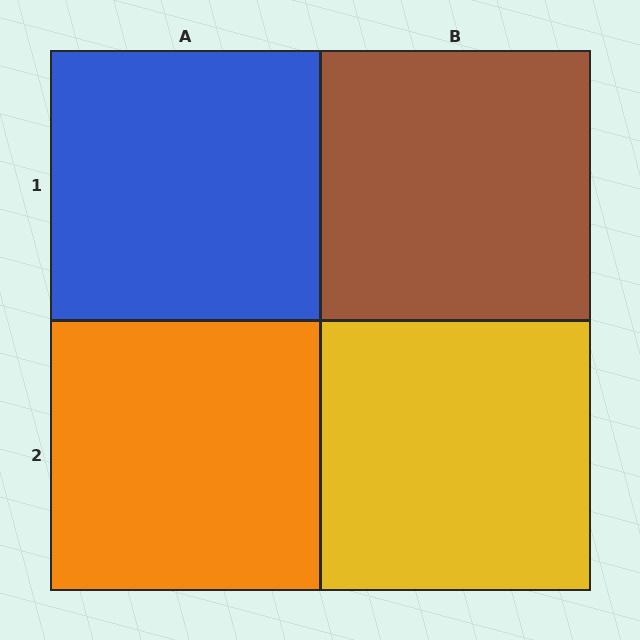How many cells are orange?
1 cell is orange.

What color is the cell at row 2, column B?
Yellow.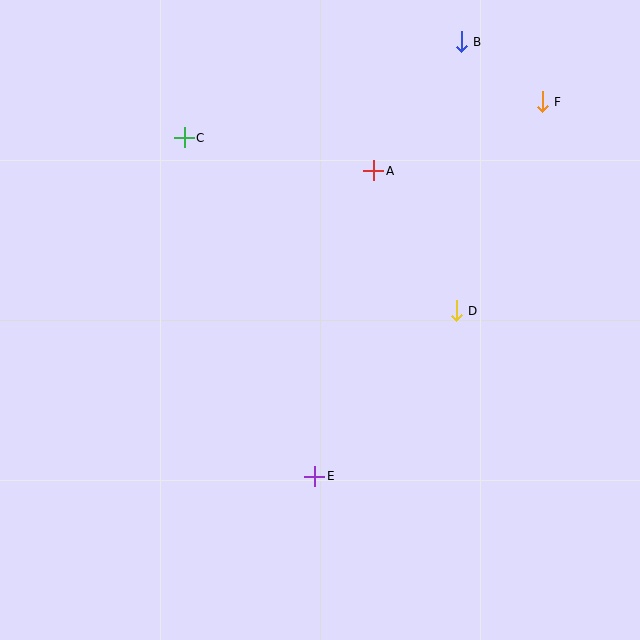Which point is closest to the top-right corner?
Point F is closest to the top-right corner.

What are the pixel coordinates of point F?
Point F is at (542, 102).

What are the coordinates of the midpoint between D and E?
The midpoint between D and E is at (385, 393).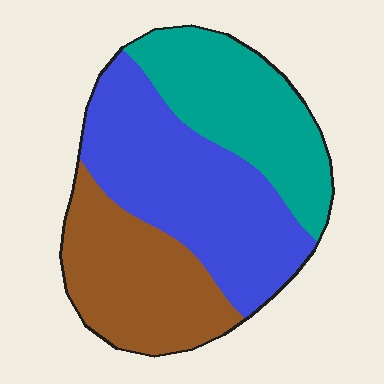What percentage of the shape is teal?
Teal takes up about one third (1/3) of the shape.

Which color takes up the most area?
Blue, at roughly 40%.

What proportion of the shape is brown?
Brown takes up about one quarter (1/4) of the shape.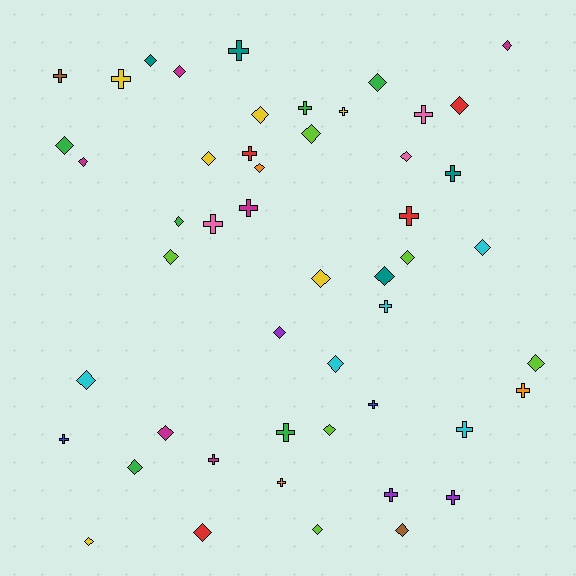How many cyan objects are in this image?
There are 5 cyan objects.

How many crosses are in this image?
There are 21 crosses.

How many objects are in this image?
There are 50 objects.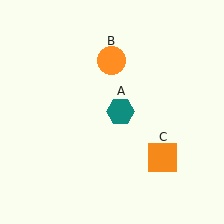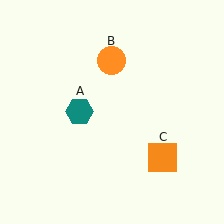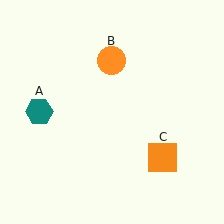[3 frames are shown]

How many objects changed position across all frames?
1 object changed position: teal hexagon (object A).